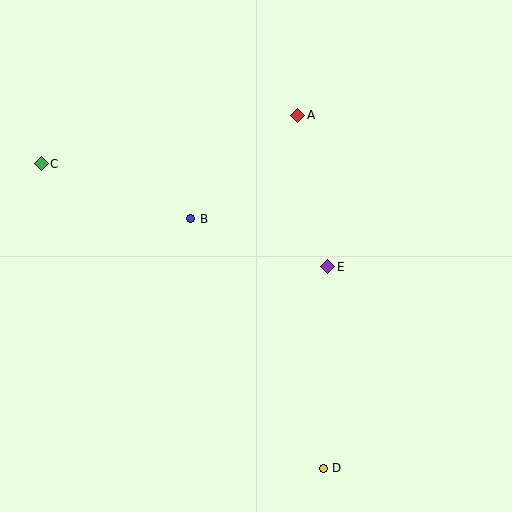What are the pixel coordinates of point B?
Point B is at (191, 219).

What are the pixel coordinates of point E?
Point E is at (328, 267).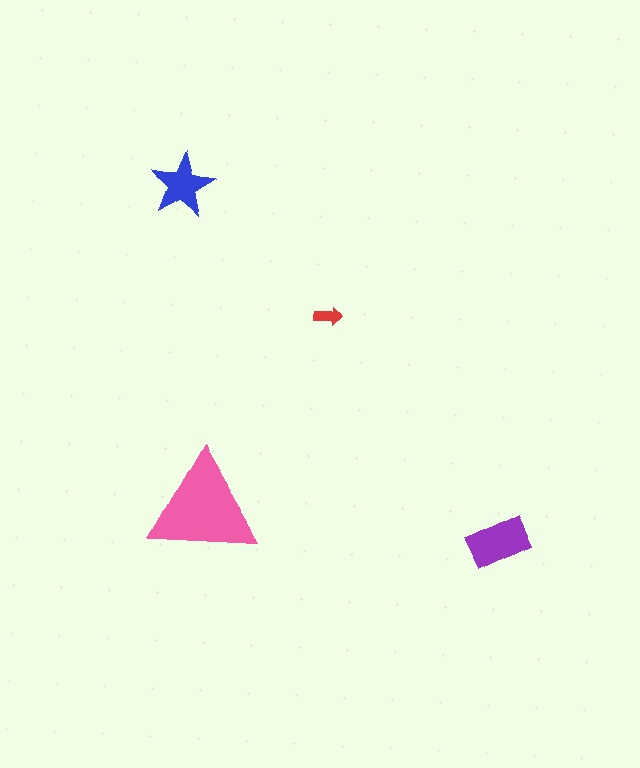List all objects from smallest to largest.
The red arrow, the blue star, the purple rectangle, the pink triangle.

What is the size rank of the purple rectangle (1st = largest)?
2nd.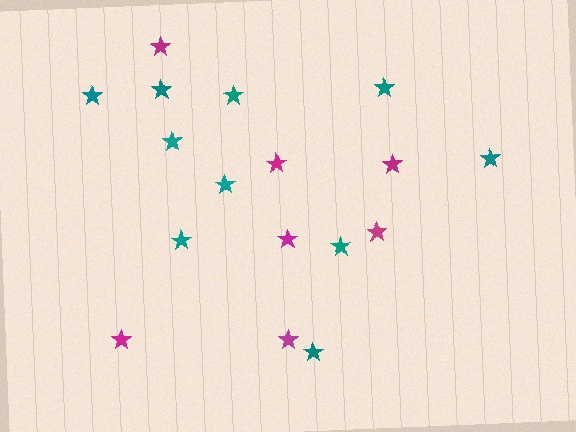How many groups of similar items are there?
There are 2 groups: one group of teal stars (10) and one group of magenta stars (7).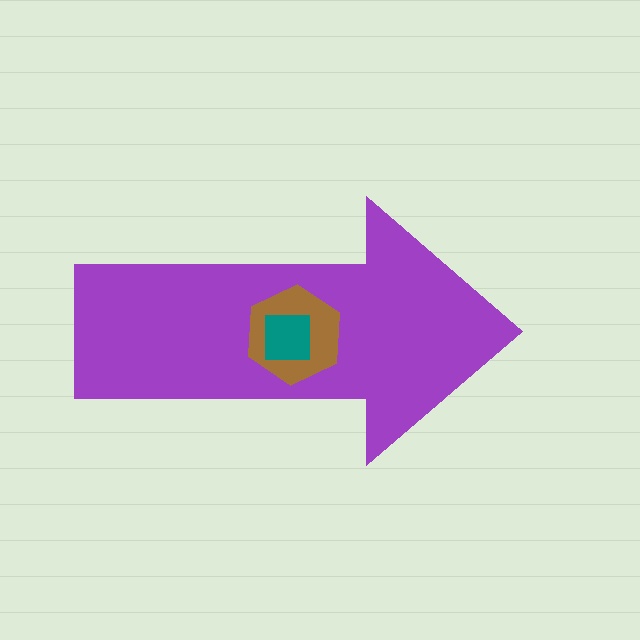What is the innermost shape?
The teal square.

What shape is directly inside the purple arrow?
The brown hexagon.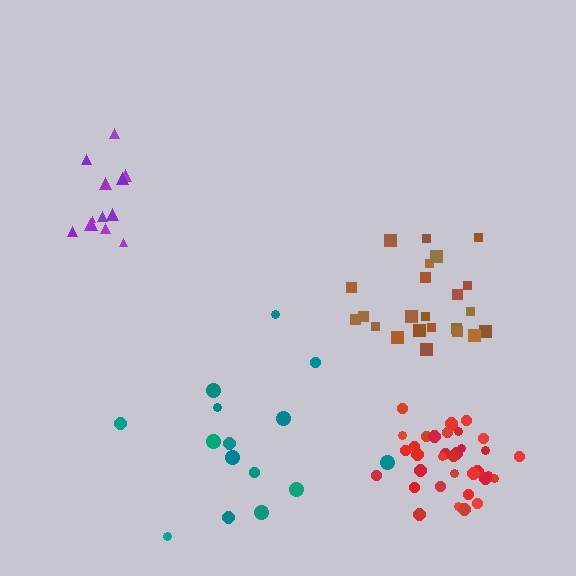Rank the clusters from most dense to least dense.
red, purple, brown, teal.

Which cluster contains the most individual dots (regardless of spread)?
Red (35).